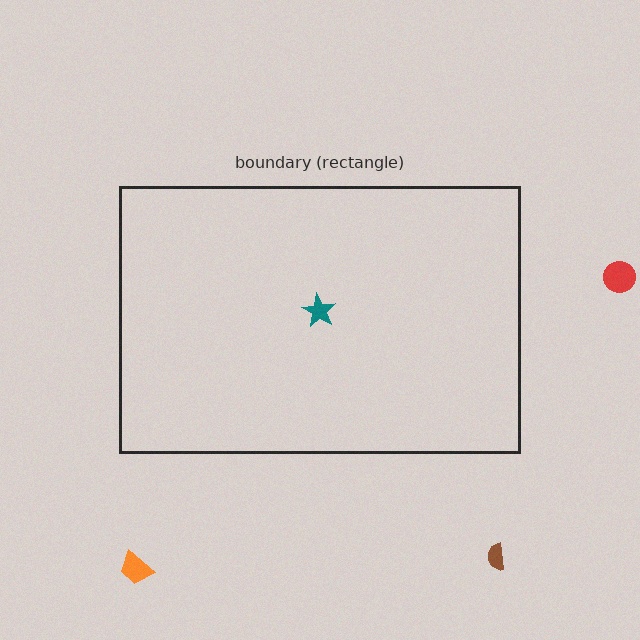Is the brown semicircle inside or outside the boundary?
Outside.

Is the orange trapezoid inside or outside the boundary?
Outside.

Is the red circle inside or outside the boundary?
Outside.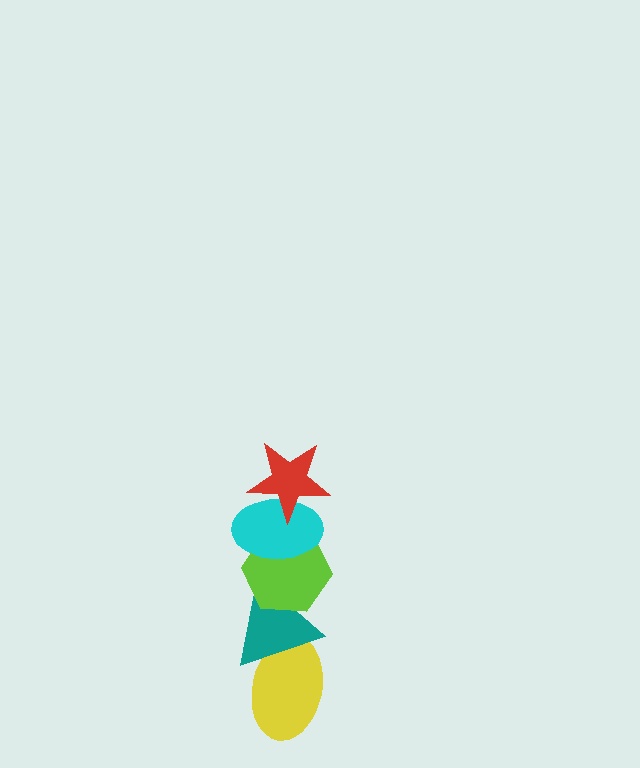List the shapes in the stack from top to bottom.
From top to bottom: the red star, the cyan ellipse, the lime hexagon, the teal triangle, the yellow ellipse.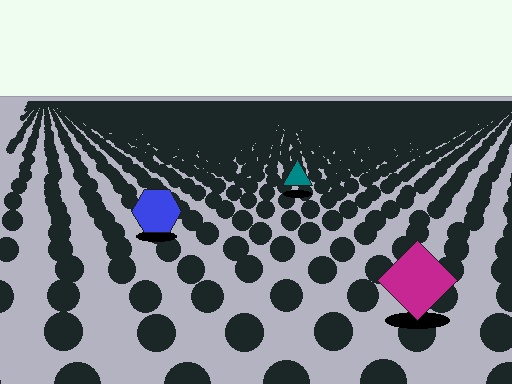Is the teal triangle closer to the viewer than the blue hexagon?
No. The blue hexagon is closer — you can tell from the texture gradient: the ground texture is coarser near it.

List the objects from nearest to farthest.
From nearest to farthest: the magenta diamond, the blue hexagon, the teal triangle.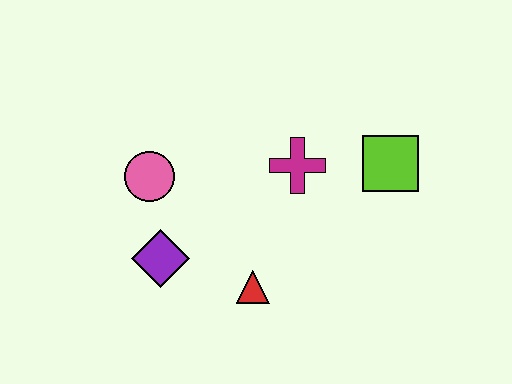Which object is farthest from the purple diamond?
The lime square is farthest from the purple diamond.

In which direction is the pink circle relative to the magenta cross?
The pink circle is to the left of the magenta cross.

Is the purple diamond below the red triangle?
No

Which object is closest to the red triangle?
The purple diamond is closest to the red triangle.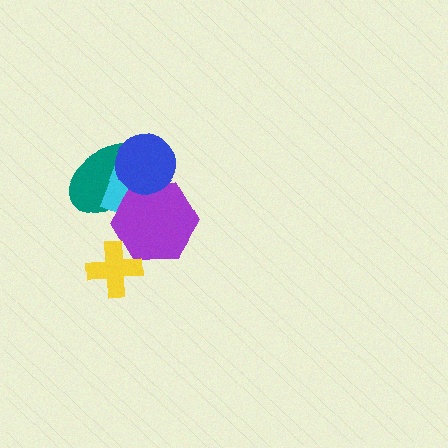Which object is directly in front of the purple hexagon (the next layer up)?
The yellow cross is directly in front of the purple hexagon.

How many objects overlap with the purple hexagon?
4 objects overlap with the purple hexagon.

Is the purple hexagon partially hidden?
Yes, it is partially covered by another shape.